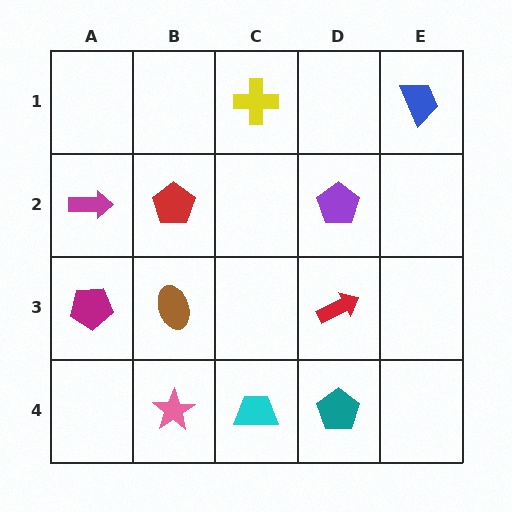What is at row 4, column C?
A cyan trapezoid.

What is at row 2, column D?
A purple pentagon.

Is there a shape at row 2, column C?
No, that cell is empty.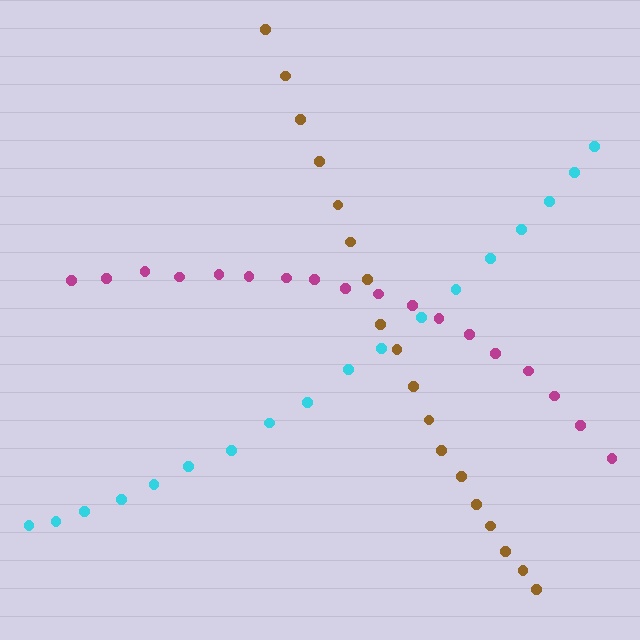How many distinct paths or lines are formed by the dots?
There are 3 distinct paths.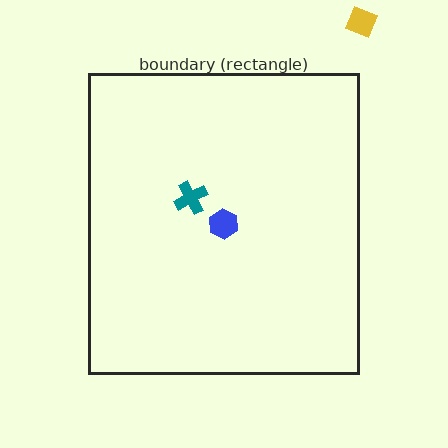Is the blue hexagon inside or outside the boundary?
Inside.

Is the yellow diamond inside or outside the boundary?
Outside.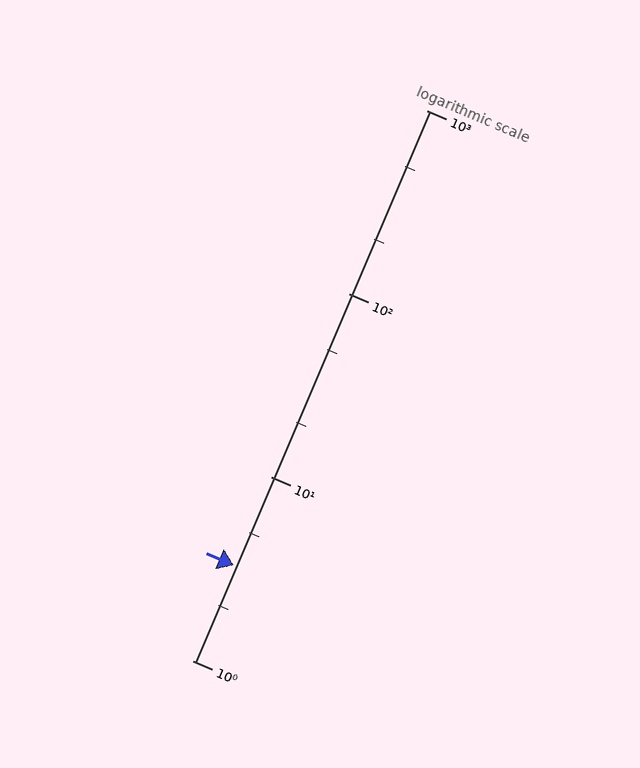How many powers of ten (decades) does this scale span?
The scale spans 3 decades, from 1 to 1000.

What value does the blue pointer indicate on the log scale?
The pointer indicates approximately 3.3.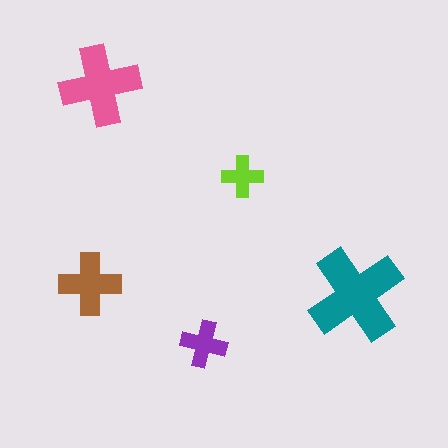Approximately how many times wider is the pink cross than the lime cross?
About 2 times wider.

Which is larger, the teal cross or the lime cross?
The teal one.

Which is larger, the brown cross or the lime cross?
The brown one.